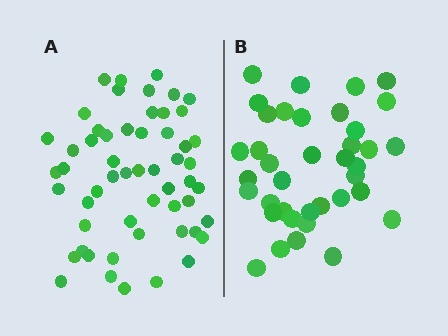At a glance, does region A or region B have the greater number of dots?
Region A (the left region) has more dots.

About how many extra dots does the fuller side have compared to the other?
Region A has approximately 15 more dots than region B.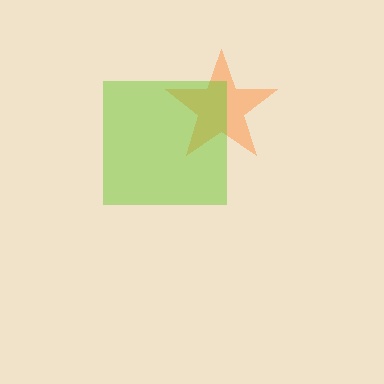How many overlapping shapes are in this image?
There are 2 overlapping shapes in the image.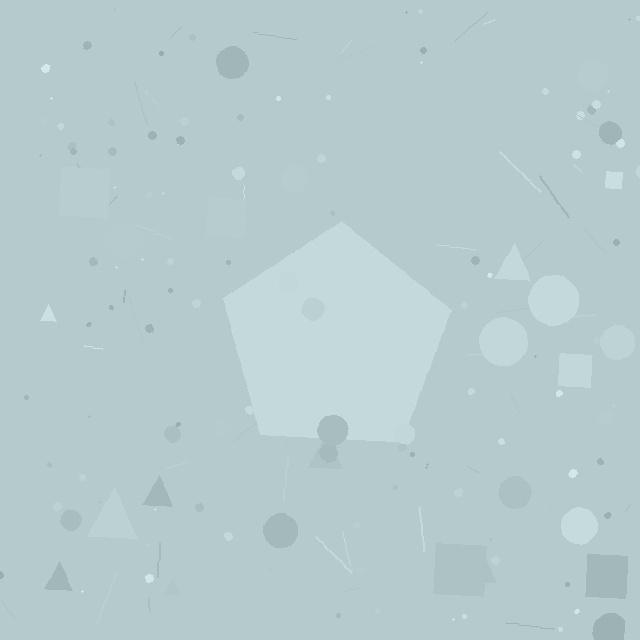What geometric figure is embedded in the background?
A pentagon is embedded in the background.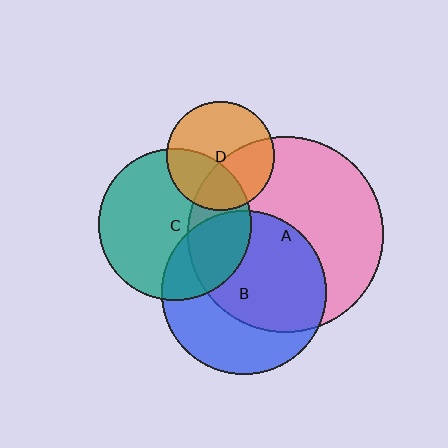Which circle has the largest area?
Circle A (pink).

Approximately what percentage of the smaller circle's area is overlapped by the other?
Approximately 40%.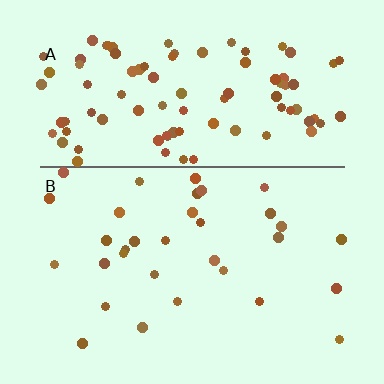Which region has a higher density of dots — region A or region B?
A (the top).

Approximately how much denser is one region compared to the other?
Approximately 3.1× — region A over region B.